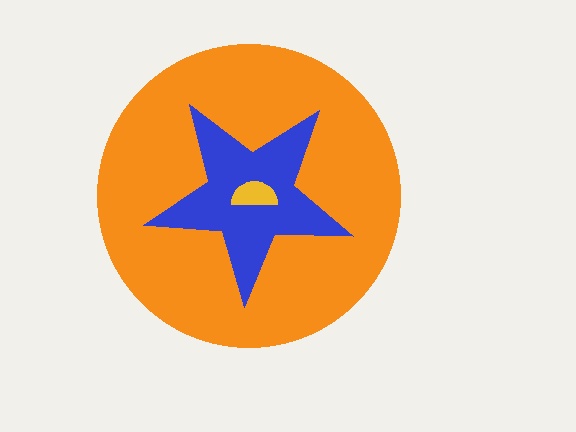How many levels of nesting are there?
3.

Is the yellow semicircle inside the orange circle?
Yes.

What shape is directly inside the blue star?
The yellow semicircle.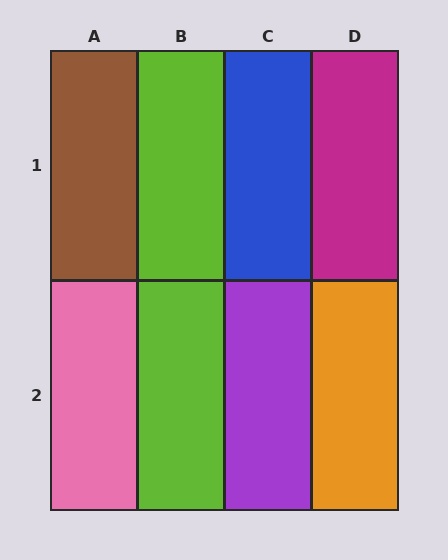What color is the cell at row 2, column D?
Orange.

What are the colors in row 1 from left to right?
Brown, lime, blue, magenta.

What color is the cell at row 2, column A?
Pink.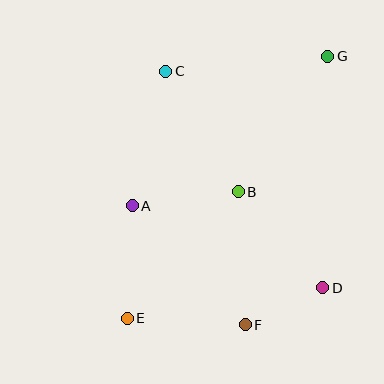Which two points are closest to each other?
Points D and F are closest to each other.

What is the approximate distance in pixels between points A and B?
The distance between A and B is approximately 107 pixels.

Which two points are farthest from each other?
Points E and G are farthest from each other.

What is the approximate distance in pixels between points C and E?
The distance between C and E is approximately 250 pixels.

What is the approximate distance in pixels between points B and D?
The distance between B and D is approximately 128 pixels.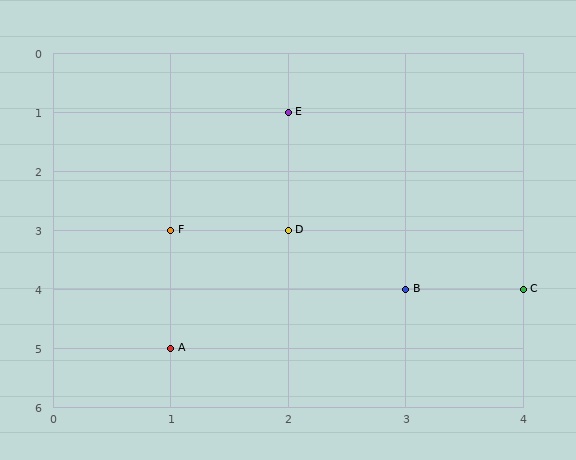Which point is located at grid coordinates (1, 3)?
Point F is at (1, 3).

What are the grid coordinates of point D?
Point D is at grid coordinates (2, 3).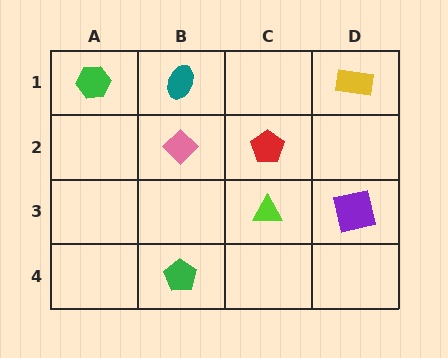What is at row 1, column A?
A green hexagon.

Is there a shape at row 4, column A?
No, that cell is empty.